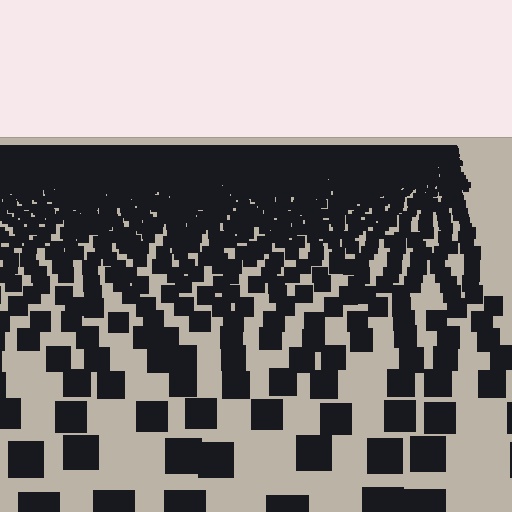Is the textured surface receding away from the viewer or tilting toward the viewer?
The surface is receding away from the viewer. Texture elements get smaller and denser toward the top.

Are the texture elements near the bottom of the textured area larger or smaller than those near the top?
Larger. Near the bottom, elements are closer to the viewer and appear at a bigger on-screen size.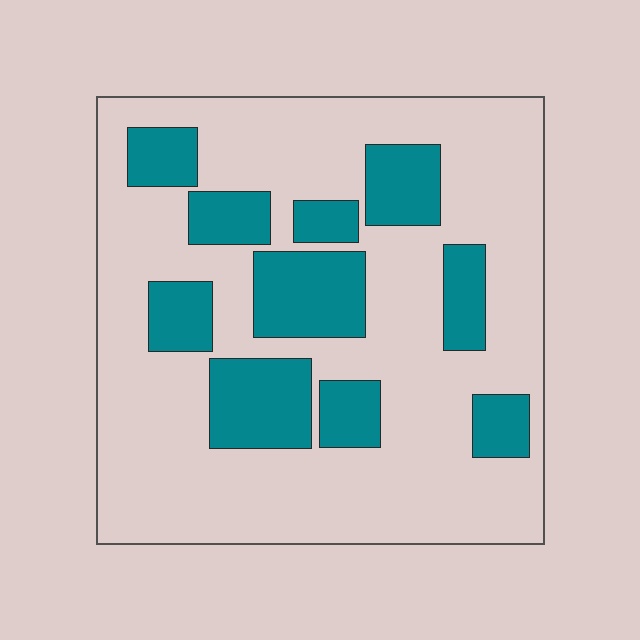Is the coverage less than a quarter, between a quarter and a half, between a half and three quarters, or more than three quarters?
Between a quarter and a half.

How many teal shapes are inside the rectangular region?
10.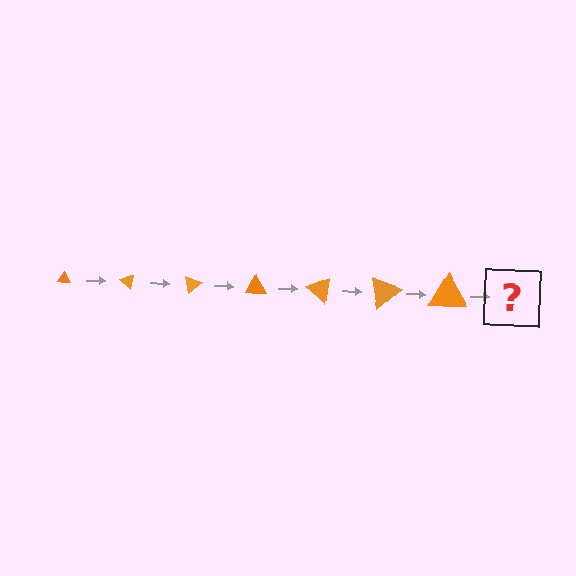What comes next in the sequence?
The next element should be a triangle, larger than the previous one and rotated 280 degrees from the start.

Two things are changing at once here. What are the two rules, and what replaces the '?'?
The two rules are that the triangle grows larger each step and it rotates 40 degrees each step. The '?' should be a triangle, larger than the previous one and rotated 280 degrees from the start.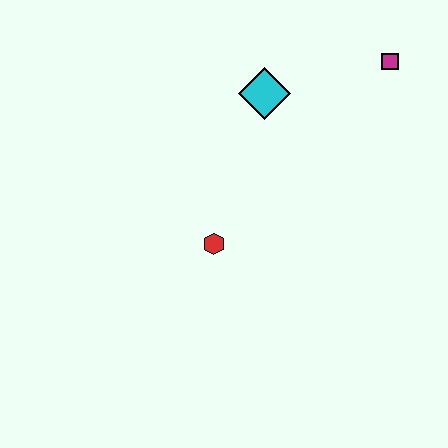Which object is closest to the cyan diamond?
The magenta square is closest to the cyan diamond.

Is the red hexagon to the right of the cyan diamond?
No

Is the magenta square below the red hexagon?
No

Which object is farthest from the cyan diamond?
The red hexagon is farthest from the cyan diamond.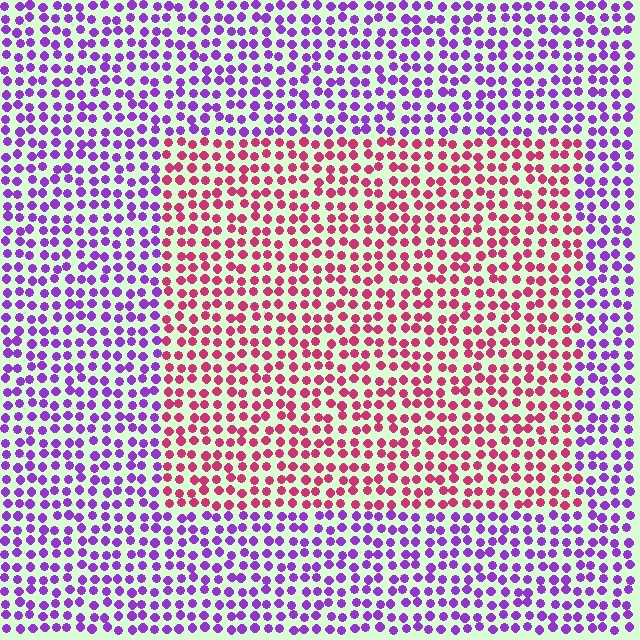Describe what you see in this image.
The image is filled with small purple elements in a uniform arrangement. A rectangle-shaped region is visible where the elements are tinted to a slightly different hue, forming a subtle color boundary.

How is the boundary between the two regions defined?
The boundary is defined purely by a slight shift in hue (about 58 degrees). Spacing, size, and orientation are identical on both sides.